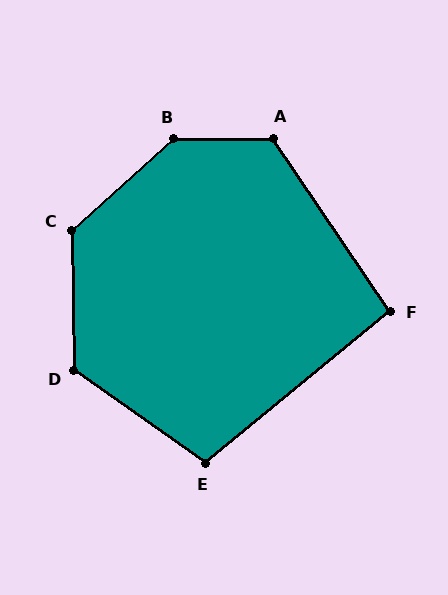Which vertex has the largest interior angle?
B, at approximately 138 degrees.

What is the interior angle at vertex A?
Approximately 124 degrees (obtuse).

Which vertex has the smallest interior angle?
F, at approximately 95 degrees.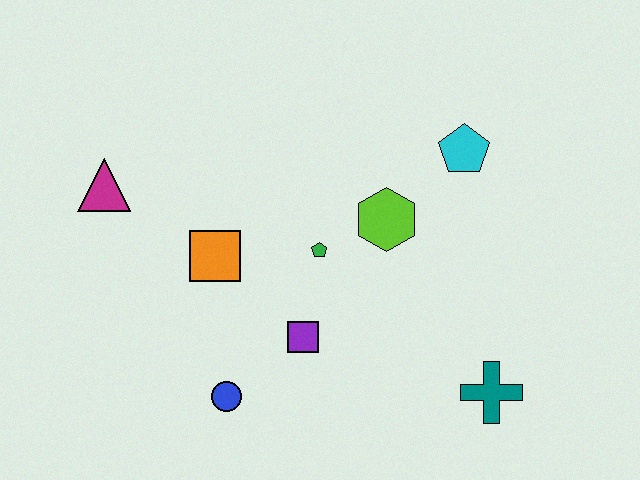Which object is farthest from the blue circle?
The cyan pentagon is farthest from the blue circle.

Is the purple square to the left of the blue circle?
No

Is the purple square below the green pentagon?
Yes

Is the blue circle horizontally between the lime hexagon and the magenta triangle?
Yes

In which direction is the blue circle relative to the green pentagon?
The blue circle is below the green pentagon.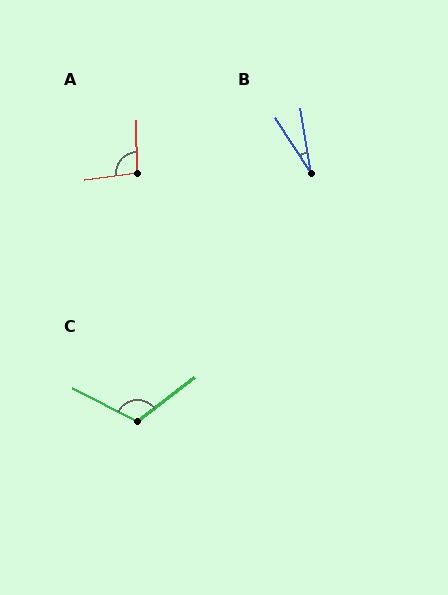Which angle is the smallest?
B, at approximately 24 degrees.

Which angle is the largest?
C, at approximately 116 degrees.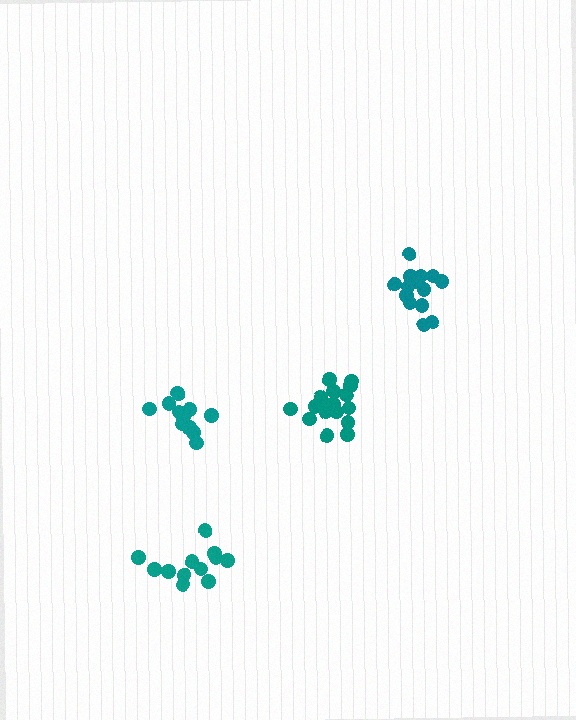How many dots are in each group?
Group 1: 16 dots, Group 2: 12 dots, Group 3: 12 dots, Group 4: 18 dots (58 total).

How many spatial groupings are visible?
There are 4 spatial groupings.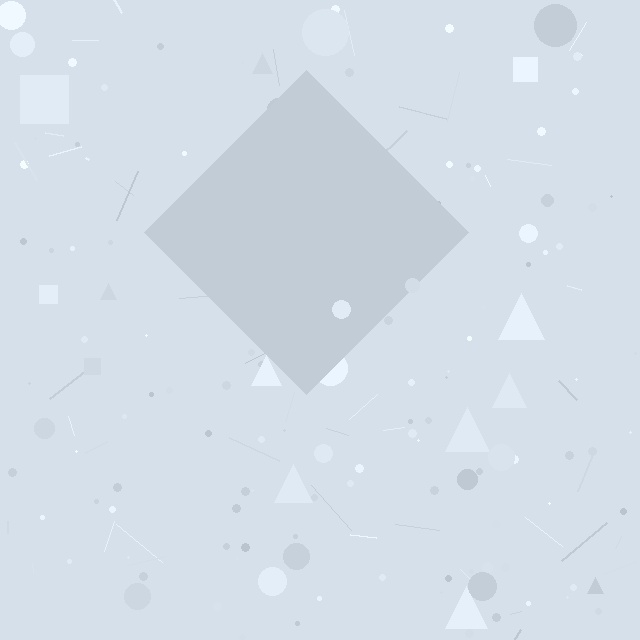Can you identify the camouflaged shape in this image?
The camouflaged shape is a diamond.